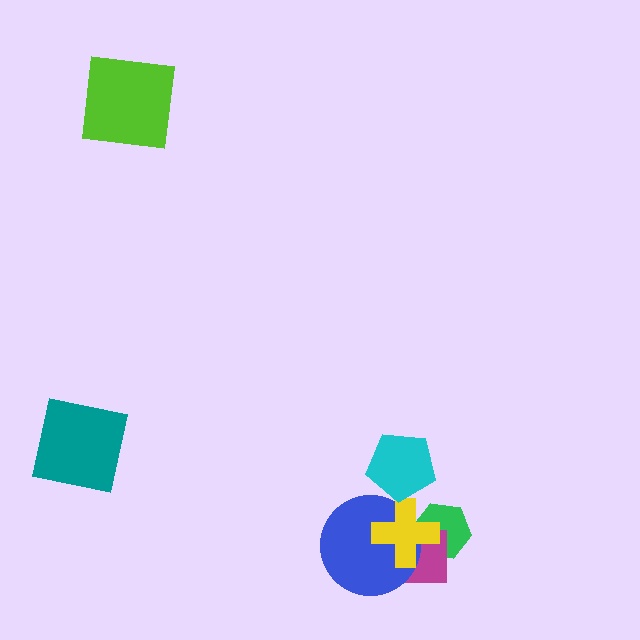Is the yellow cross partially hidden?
No, no other shape covers it.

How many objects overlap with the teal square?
0 objects overlap with the teal square.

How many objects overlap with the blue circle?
2 objects overlap with the blue circle.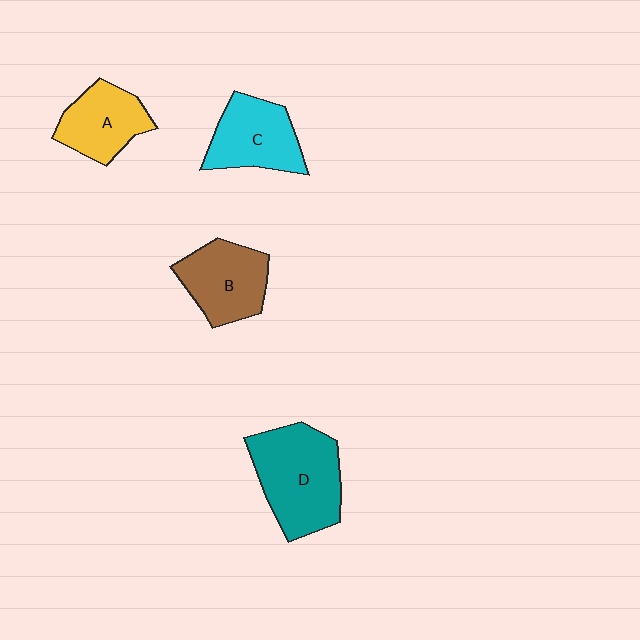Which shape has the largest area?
Shape D (teal).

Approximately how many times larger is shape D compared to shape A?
Approximately 1.6 times.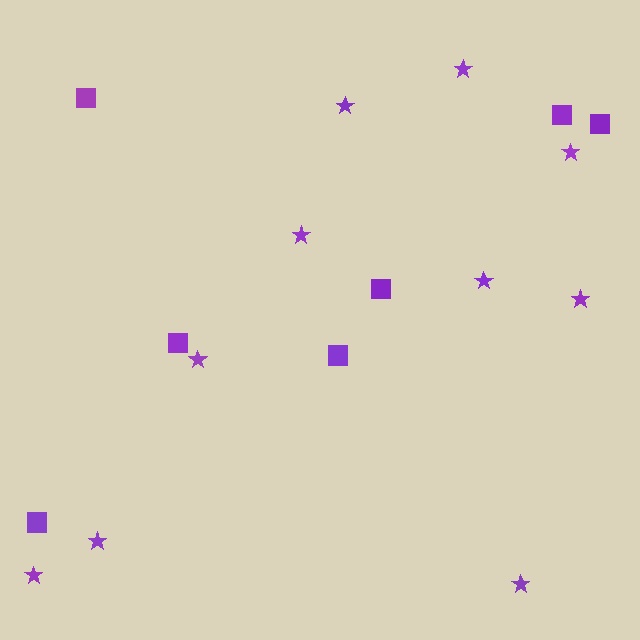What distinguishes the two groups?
There are 2 groups: one group of squares (7) and one group of stars (10).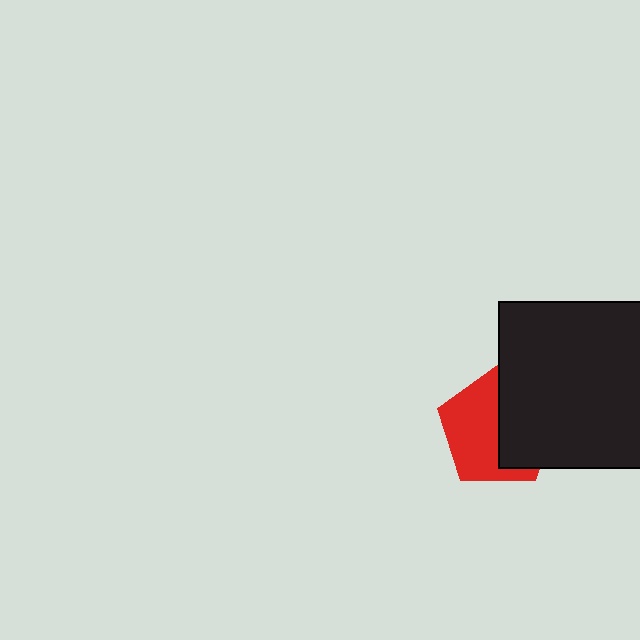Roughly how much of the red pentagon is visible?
About half of it is visible (roughly 54%).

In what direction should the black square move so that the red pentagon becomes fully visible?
The black square should move right. That is the shortest direction to clear the overlap and leave the red pentagon fully visible.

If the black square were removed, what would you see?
You would see the complete red pentagon.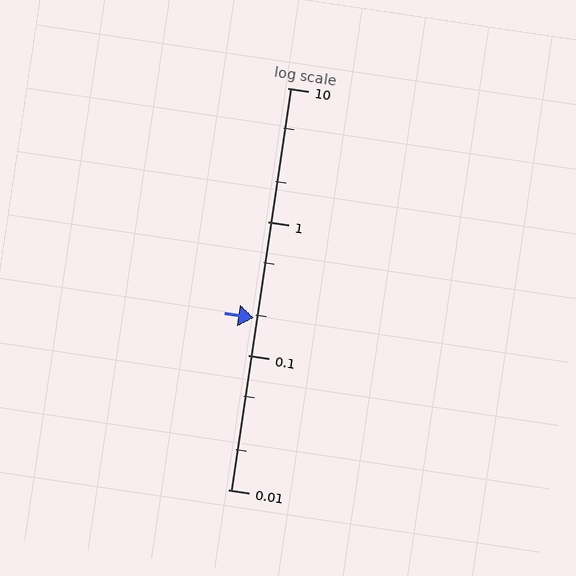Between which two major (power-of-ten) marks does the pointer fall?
The pointer is between 0.1 and 1.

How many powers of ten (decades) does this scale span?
The scale spans 3 decades, from 0.01 to 10.